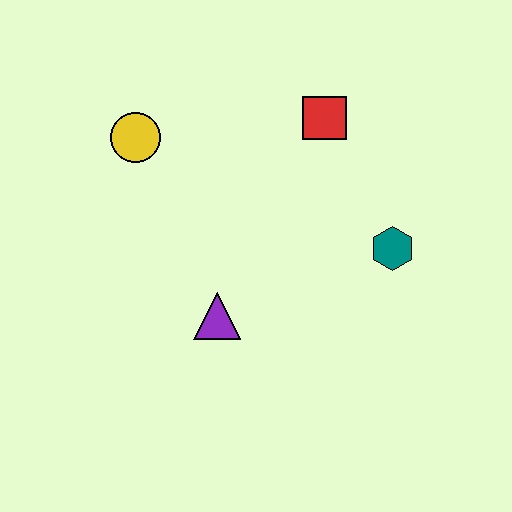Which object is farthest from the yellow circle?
The teal hexagon is farthest from the yellow circle.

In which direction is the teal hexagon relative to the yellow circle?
The teal hexagon is to the right of the yellow circle.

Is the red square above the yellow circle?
Yes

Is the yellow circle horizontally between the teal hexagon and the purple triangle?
No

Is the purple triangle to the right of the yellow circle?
Yes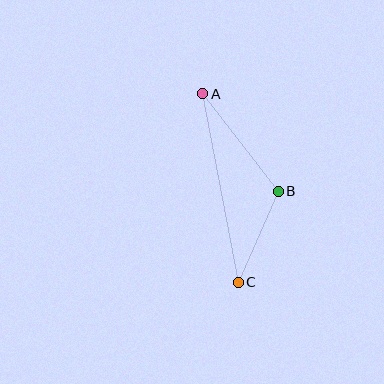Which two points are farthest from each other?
Points A and C are farthest from each other.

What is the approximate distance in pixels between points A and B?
The distance between A and B is approximately 123 pixels.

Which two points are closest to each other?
Points B and C are closest to each other.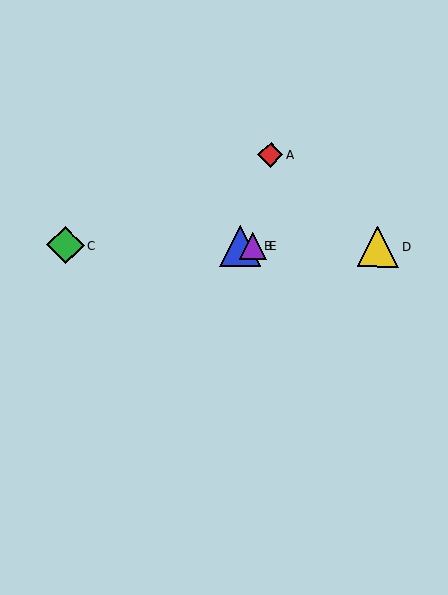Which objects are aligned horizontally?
Objects B, C, D, E are aligned horizontally.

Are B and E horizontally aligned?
Yes, both are at y≈246.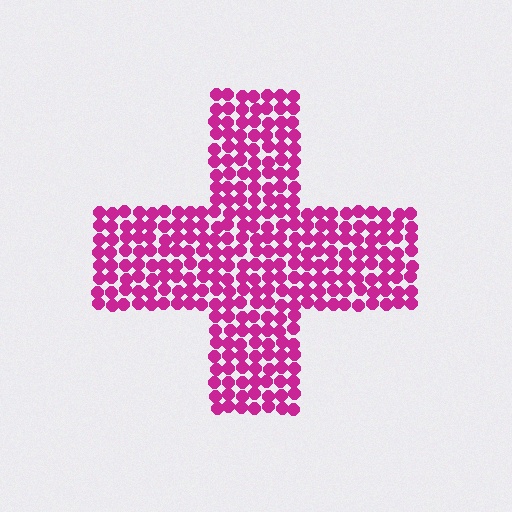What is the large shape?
The large shape is a cross.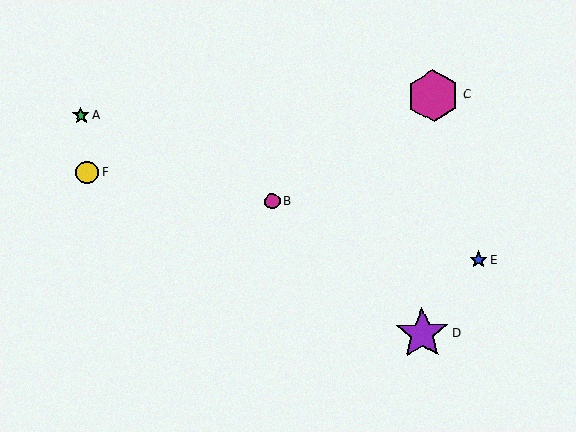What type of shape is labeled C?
Shape C is a magenta hexagon.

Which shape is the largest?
The purple star (labeled D) is the largest.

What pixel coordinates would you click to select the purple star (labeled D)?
Click at (422, 334) to select the purple star D.